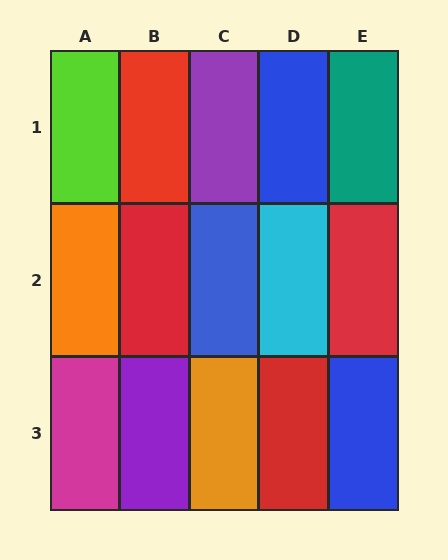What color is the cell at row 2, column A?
Orange.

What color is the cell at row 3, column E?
Blue.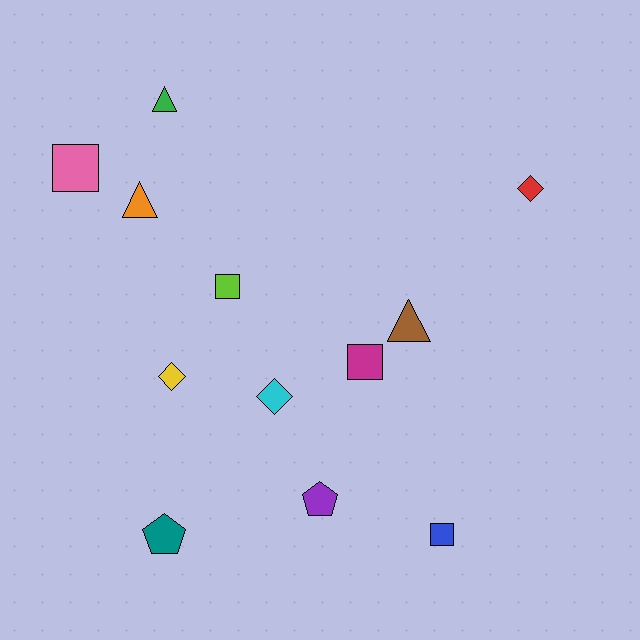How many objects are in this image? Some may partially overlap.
There are 12 objects.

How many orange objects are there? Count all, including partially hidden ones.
There is 1 orange object.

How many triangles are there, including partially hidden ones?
There are 3 triangles.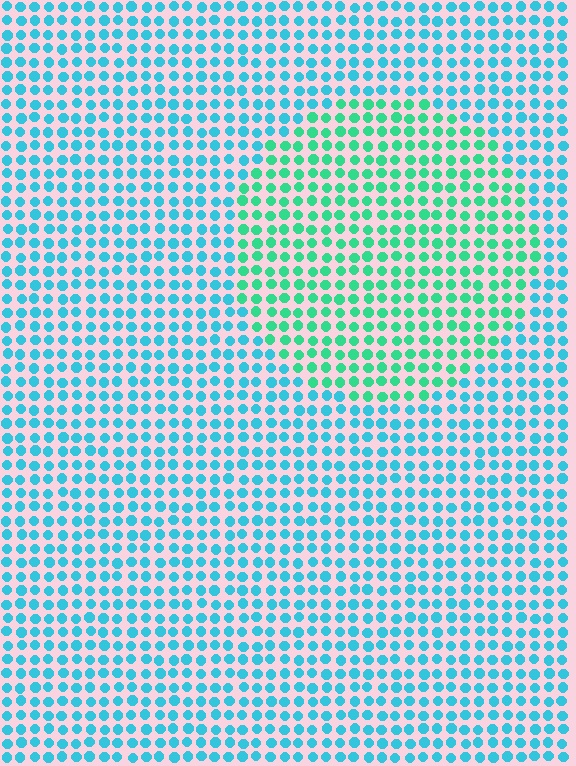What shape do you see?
I see a circle.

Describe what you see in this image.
The image is filled with small cyan elements in a uniform arrangement. A circle-shaped region is visible where the elements are tinted to a slightly different hue, forming a subtle color boundary.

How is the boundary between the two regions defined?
The boundary is defined purely by a slight shift in hue (about 36 degrees). Spacing, size, and orientation are identical on both sides.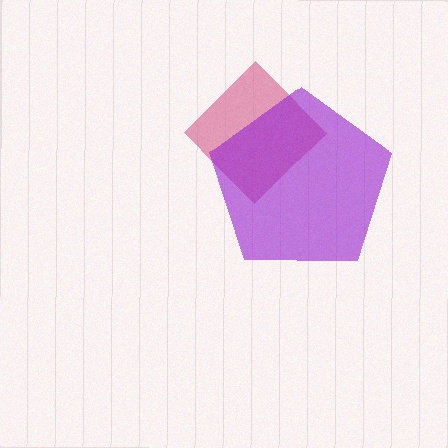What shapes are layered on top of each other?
The layered shapes are: a pink diamond, a purple pentagon.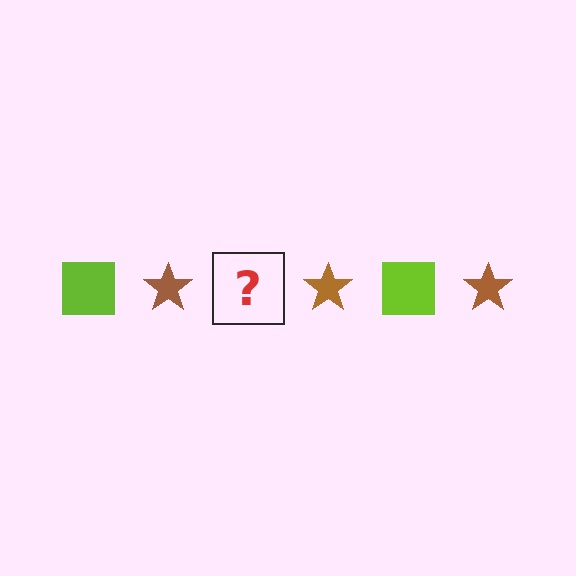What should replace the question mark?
The question mark should be replaced with a lime square.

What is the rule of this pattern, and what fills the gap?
The rule is that the pattern alternates between lime square and brown star. The gap should be filled with a lime square.